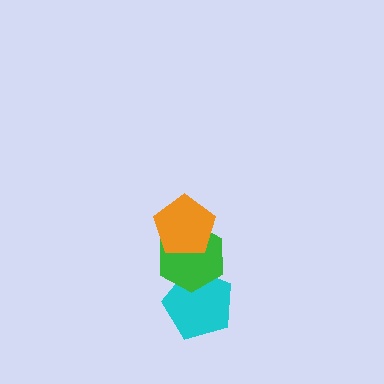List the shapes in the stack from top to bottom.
From top to bottom: the orange pentagon, the green hexagon, the cyan pentagon.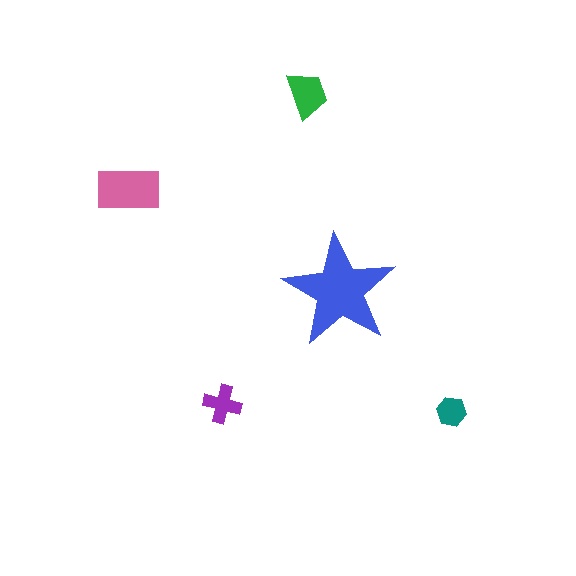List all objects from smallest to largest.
The teal hexagon, the purple cross, the green trapezoid, the pink rectangle, the blue star.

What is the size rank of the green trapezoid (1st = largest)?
3rd.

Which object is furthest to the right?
The teal hexagon is rightmost.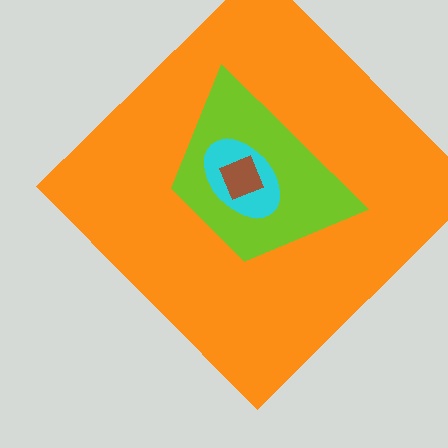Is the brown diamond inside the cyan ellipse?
Yes.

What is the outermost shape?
The orange diamond.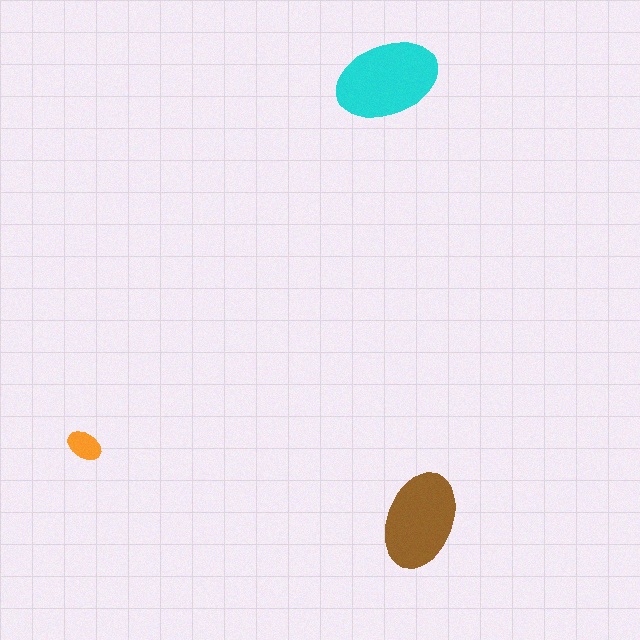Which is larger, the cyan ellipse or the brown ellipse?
The cyan one.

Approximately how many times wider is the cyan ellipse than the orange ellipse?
About 3 times wider.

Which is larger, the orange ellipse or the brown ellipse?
The brown one.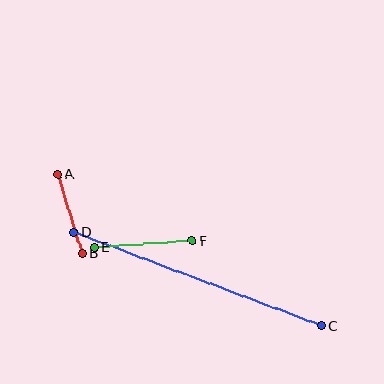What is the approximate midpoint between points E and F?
The midpoint is at approximately (143, 244) pixels.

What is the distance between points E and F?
The distance is approximately 99 pixels.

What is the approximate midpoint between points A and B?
The midpoint is at approximately (70, 214) pixels.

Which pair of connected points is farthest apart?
Points C and D are farthest apart.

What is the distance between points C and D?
The distance is approximately 265 pixels.